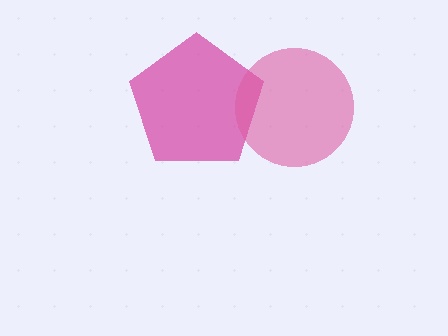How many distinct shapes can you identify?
There are 2 distinct shapes: a magenta pentagon, a pink circle.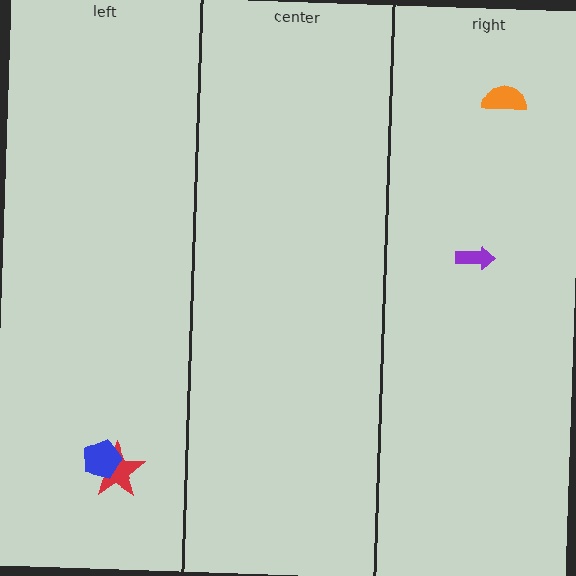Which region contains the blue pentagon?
The left region.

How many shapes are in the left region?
2.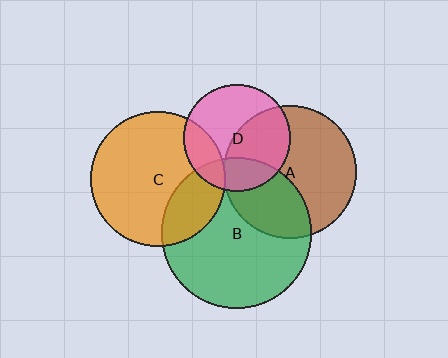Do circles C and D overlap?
Yes.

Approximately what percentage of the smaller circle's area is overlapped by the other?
Approximately 20%.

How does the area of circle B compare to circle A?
Approximately 1.3 times.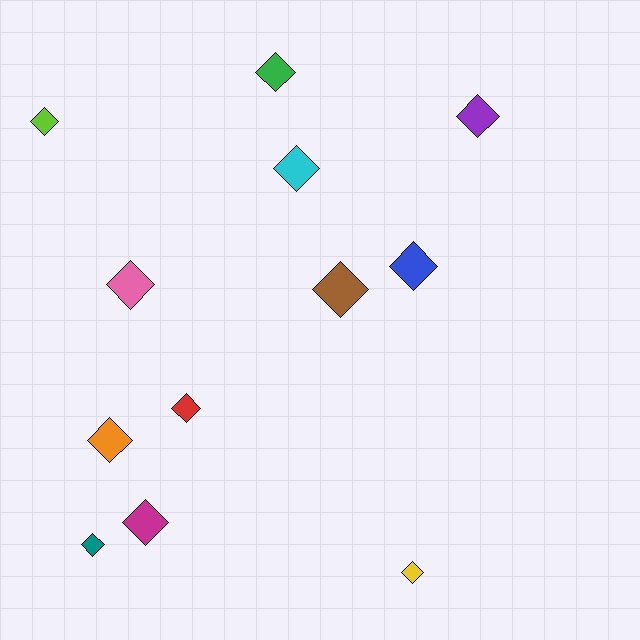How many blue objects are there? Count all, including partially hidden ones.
There is 1 blue object.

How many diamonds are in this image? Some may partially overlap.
There are 12 diamonds.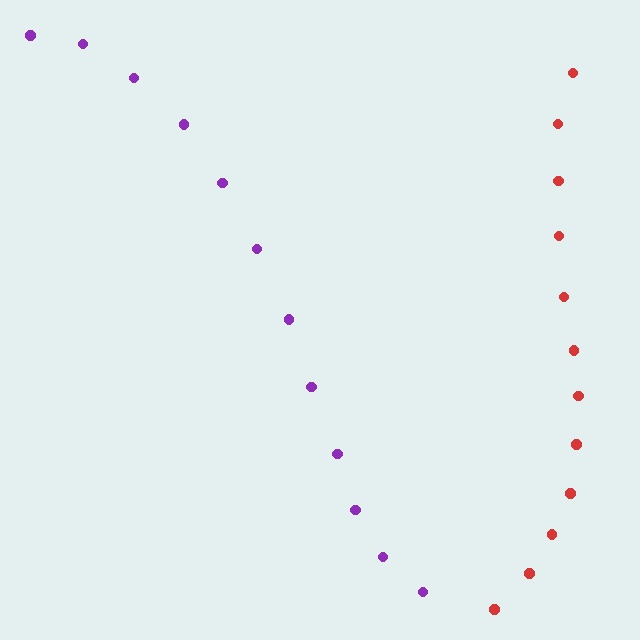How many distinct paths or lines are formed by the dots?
There are 2 distinct paths.